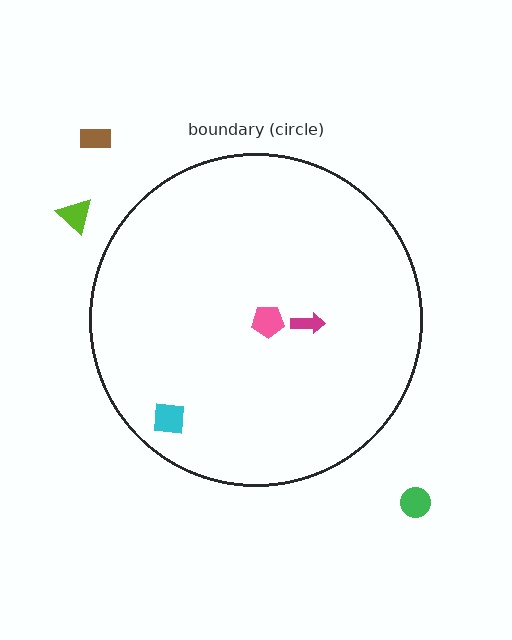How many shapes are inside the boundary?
3 inside, 3 outside.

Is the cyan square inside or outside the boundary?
Inside.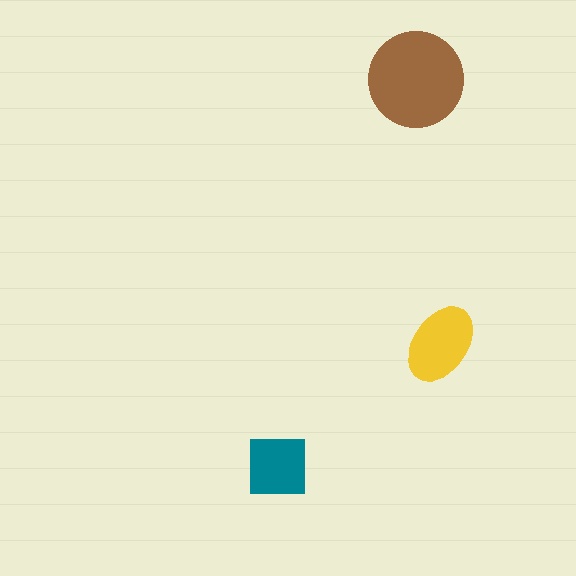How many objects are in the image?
There are 3 objects in the image.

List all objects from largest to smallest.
The brown circle, the yellow ellipse, the teal square.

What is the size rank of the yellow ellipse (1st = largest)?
2nd.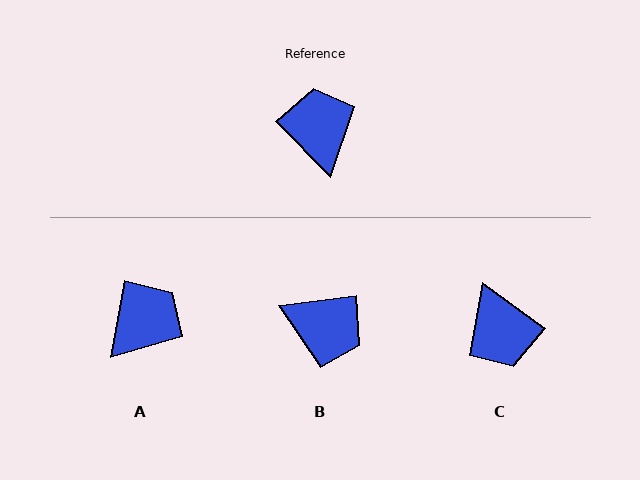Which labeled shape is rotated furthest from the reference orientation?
C, about 171 degrees away.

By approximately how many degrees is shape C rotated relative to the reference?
Approximately 171 degrees clockwise.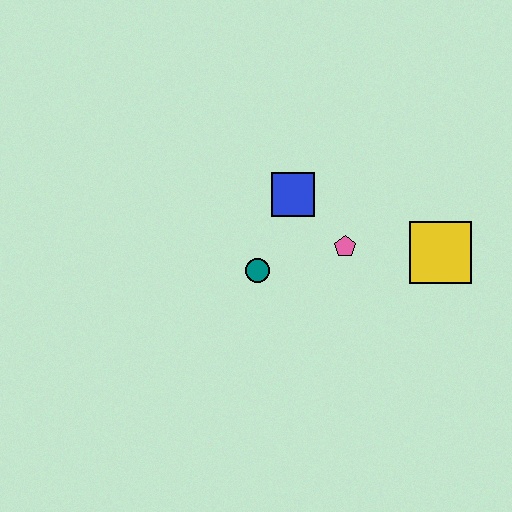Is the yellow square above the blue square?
No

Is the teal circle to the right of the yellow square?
No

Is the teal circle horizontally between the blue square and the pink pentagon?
No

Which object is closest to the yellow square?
The pink pentagon is closest to the yellow square.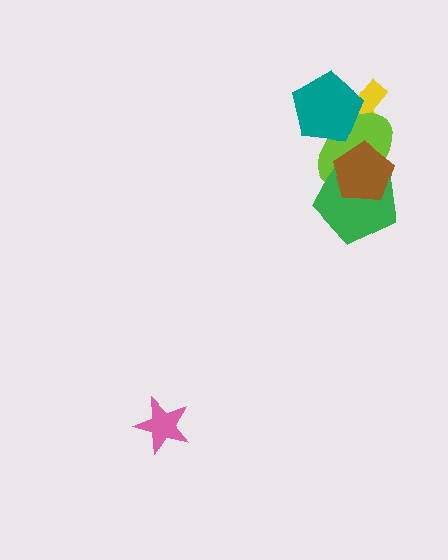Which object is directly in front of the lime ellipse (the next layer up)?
The teal pentagon is directly in front of the lime ellipse.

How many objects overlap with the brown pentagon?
2 objects overlap with the brown pentagon.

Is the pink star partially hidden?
No, no other shape covers it.